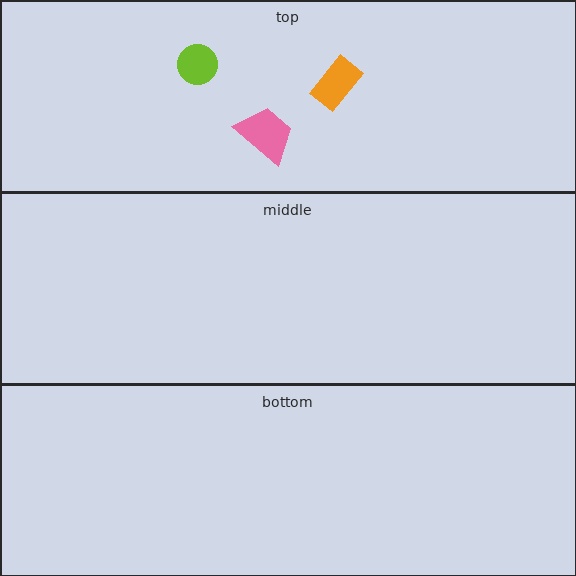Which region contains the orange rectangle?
The top region.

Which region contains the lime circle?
The top region.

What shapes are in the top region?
The pink trapezoid, the lime circle, the orange rectangle.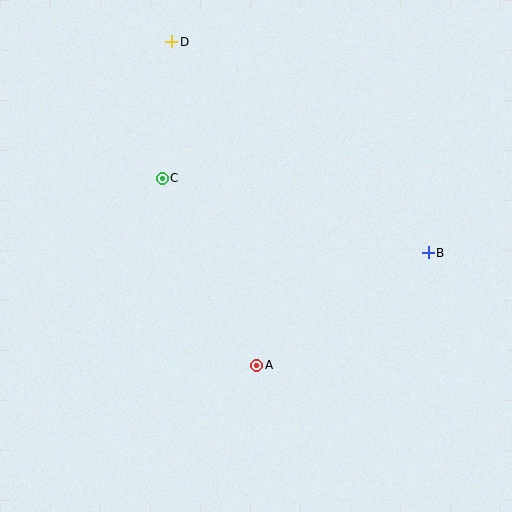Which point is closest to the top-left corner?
Point D is closest to the top-left corner.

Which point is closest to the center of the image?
Point A at (257, 366) is closest to the center.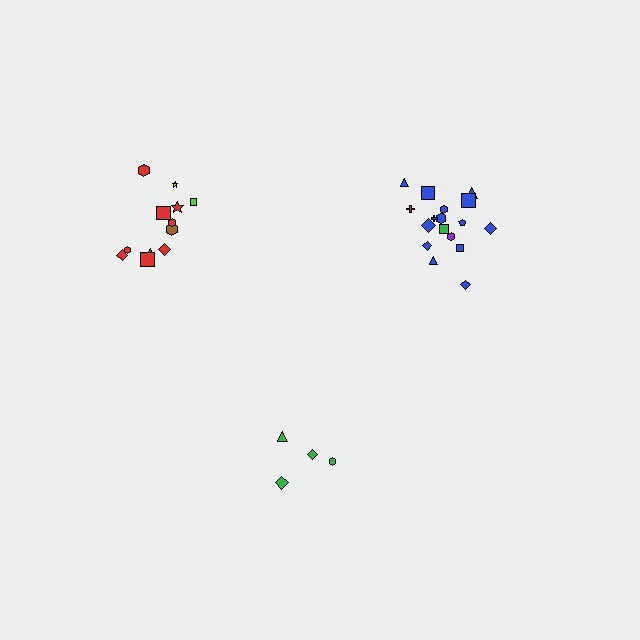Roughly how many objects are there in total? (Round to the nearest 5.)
Roughly 35 objects in total.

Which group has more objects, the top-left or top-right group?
The top-right group.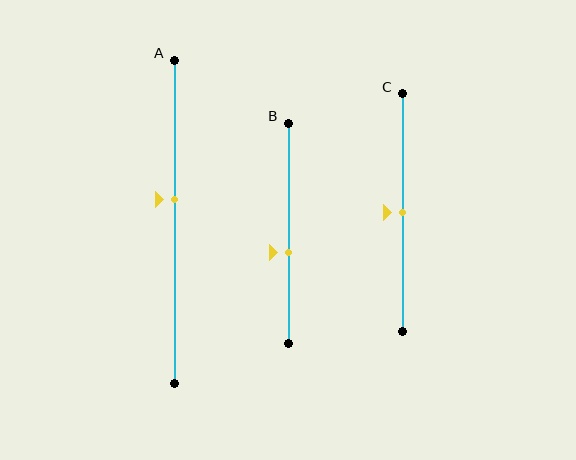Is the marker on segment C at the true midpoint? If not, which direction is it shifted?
Yes, the marker on segment C is at the true midpoint.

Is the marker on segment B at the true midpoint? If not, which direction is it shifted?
No, the marker on segment B is shifted downward by about 9% of the segment length.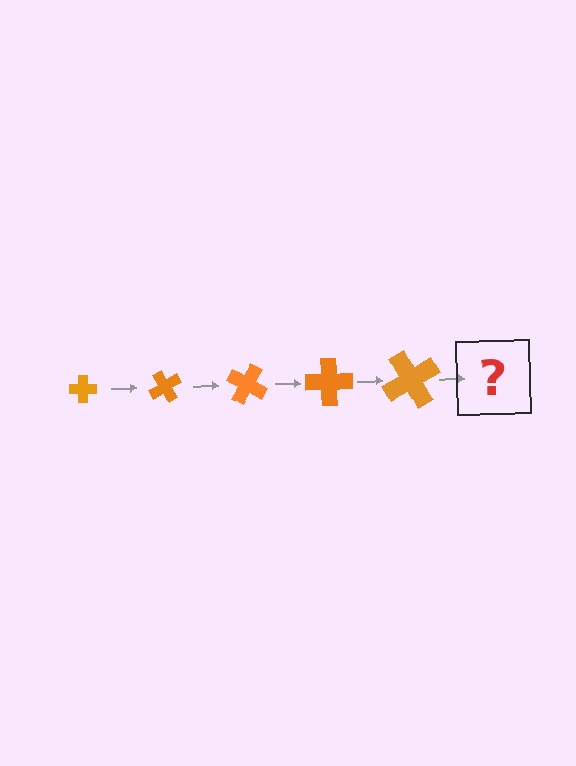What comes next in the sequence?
The next element should be a cross, larger than the previous one and rotated 300 degrees from the start.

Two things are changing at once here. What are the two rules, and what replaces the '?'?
The two rules are that the cross grows larger each step and it rotates 60 degrees each step. The '?' should be a cross, larger than the previous one and rotated 300 degrees from the start.